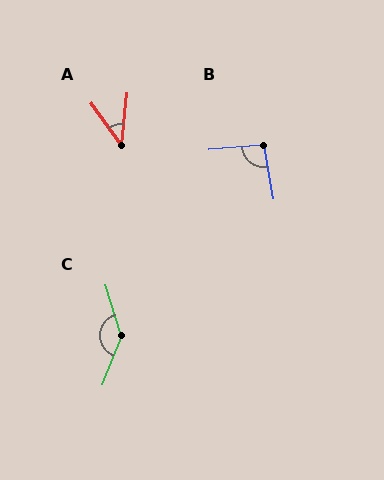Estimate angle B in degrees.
Approximately 96 degrees.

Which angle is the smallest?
A, at approximately 42 degrees.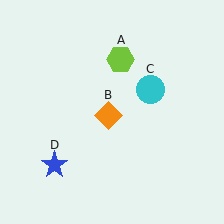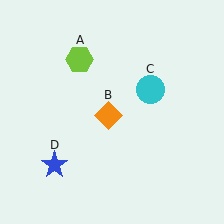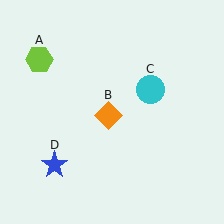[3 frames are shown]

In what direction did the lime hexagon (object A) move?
The lime hexagon (object A) moved left.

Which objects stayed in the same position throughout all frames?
Orange diamond (object B) and cyan circle (object C) and blue star (object D) remained stationary.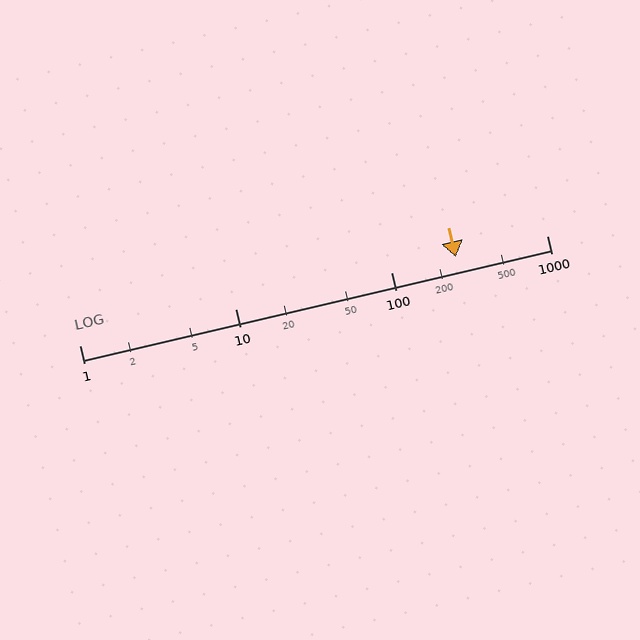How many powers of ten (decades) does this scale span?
The scale spans 3 decades, from 1 to 1000.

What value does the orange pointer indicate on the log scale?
The pointer indicates approximately 260.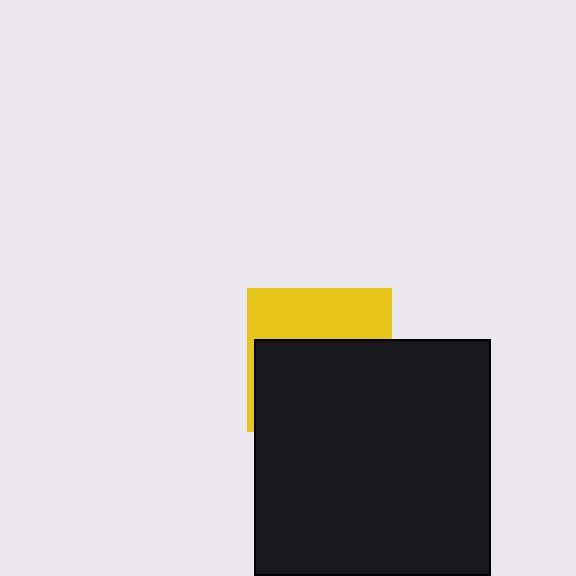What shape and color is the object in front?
The object in front is a black square.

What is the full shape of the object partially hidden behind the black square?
The partially hidden object is a yellow square.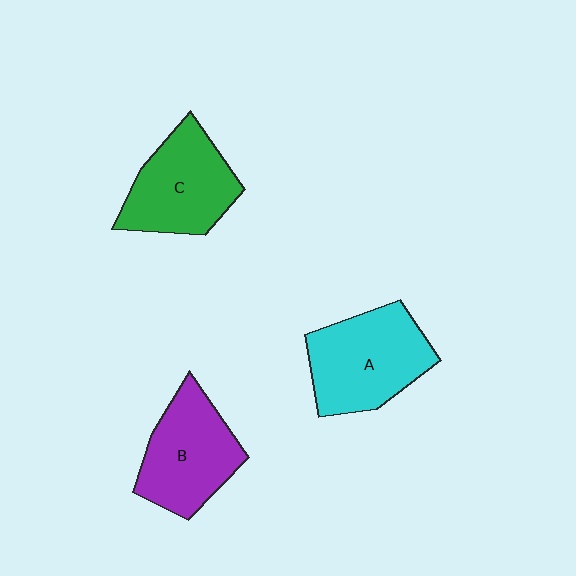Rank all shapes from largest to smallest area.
From largest to smallest: A (cyan), C (green), B (purple).